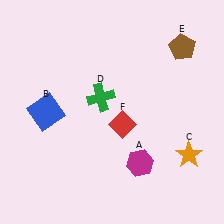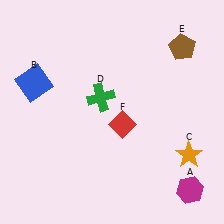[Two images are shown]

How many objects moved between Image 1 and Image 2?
2 objects moved between the two images.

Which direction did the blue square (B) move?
The blue square (B) moved up.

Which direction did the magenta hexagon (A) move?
The magenta hexagon (A) moved right.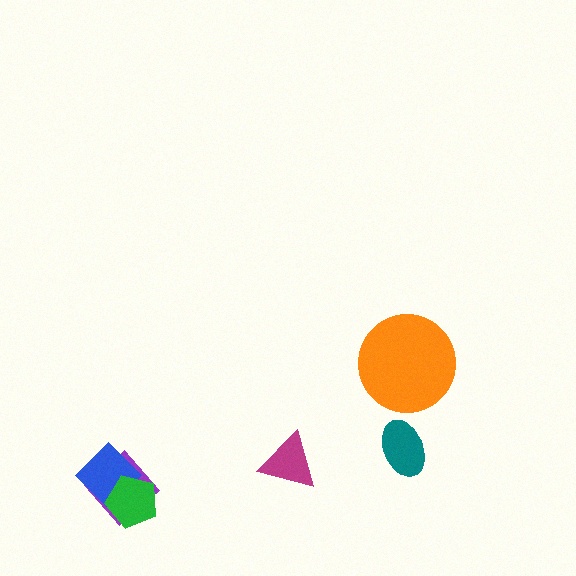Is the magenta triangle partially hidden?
No, no other shape covers it.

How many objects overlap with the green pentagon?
2 objects overlap with the green pentagon.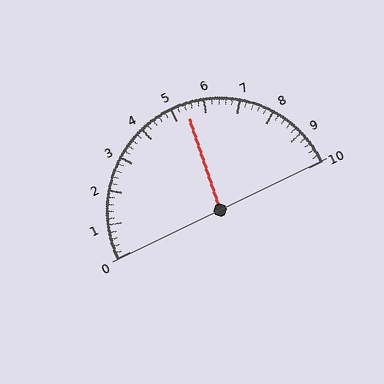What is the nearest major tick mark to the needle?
The nearest major tick mark is 5.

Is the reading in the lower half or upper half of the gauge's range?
The reading is in the upper half of the range (0 to 10).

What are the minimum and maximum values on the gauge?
The gauge ranges from 0 to 10.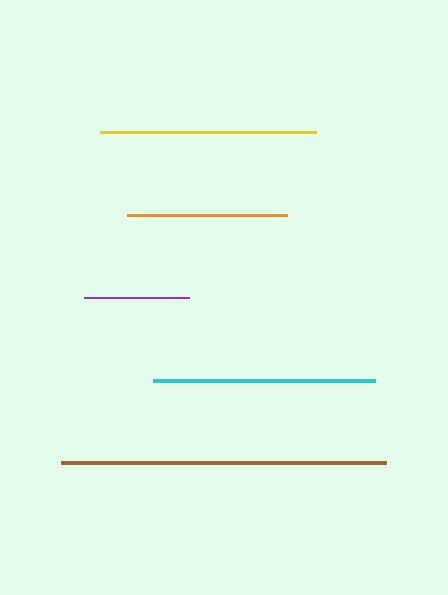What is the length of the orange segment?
The orange segment is approximately 160 pixels long.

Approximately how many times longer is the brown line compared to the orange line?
The brown line is approximately 2.0 times the length of the orange line.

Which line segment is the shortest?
The purple line is the shortest at approximately 105 pixels.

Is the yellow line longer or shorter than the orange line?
The yellow line is longer than the orange line.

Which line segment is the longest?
The brown line is the longest at approximately 324 pixels.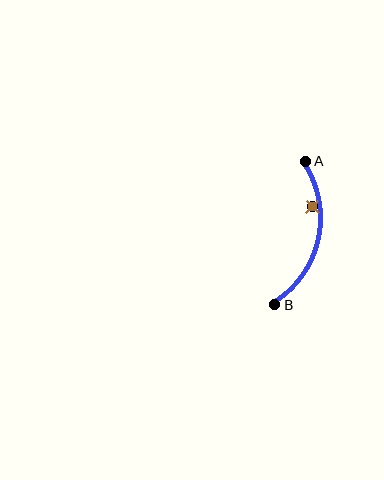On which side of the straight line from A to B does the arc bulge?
The arc bulges to the right of the straight line connecting A and B.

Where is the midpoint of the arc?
The arc midpoint is the point on the curve farthest from the straight line joining A and B. It sits to the right of that line.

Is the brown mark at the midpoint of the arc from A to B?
No — the brown mark does not lie on the arc at all. It sits slightly inside the curve.